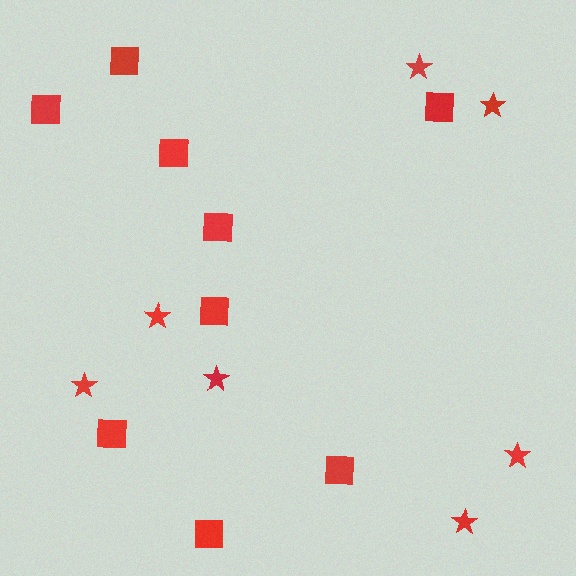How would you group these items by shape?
There are 2 groups: one group of squares (9) and one group of stars (7).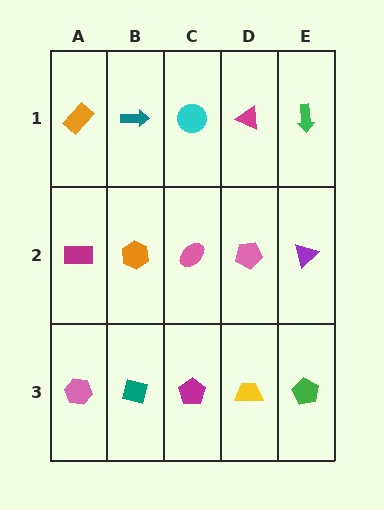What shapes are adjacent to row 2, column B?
A teal arrow (row 1, column B), a teal square (row 3, column B), a magenta rectangle (row 2, column A), a pink ellipse (row 2, column C).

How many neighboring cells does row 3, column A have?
2.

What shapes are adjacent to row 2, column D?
A magenta triangle (row 1, column D), a yellow trapezoid (row 3, column D), a pink ellipse (row 2, column C), a purple triangle (row 2, column E).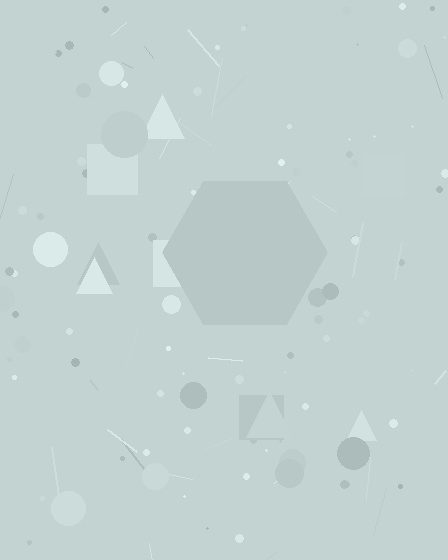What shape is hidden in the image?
A hexagon is hidden in the image.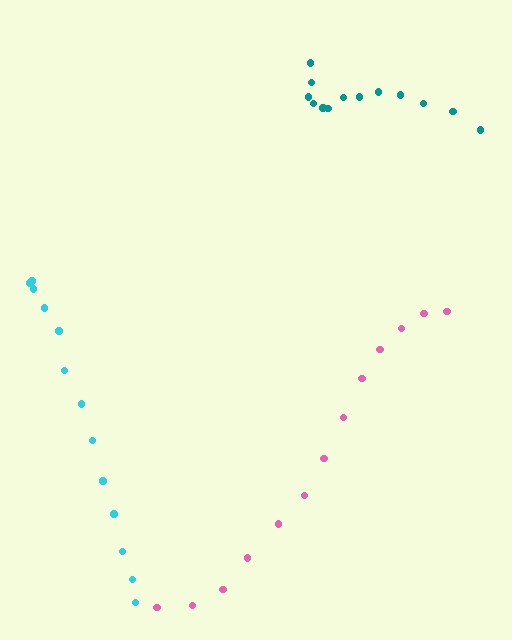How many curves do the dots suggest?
There are 3 distinct paths.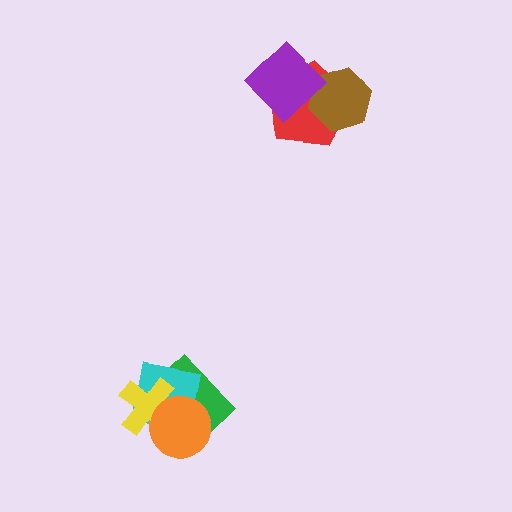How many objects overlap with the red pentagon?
2 objects overlap with the red pentagon.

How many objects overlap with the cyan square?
3 objects overlap with the cyan square.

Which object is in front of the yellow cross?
The orange circle is in front of the yellow cross.